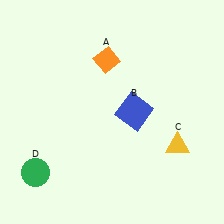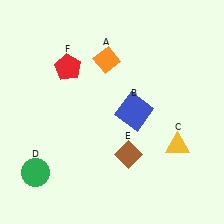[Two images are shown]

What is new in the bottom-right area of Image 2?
A brown diamond (E) was added in the bottom-right area of Image 2.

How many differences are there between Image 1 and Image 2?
There are 2 differences between the two images.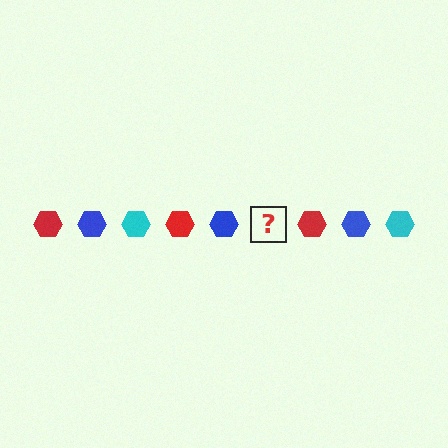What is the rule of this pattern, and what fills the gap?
The rule is that the pattern cycles through red, blue, cyan hexagons. The gap should be filled with a cyan hexagon.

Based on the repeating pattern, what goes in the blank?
The blank should be a cyan hexagon.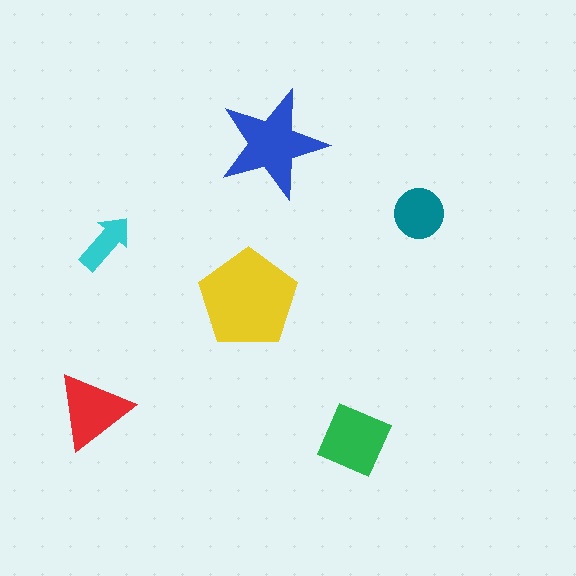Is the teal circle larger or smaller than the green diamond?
Smaller.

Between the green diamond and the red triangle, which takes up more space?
The green diamond.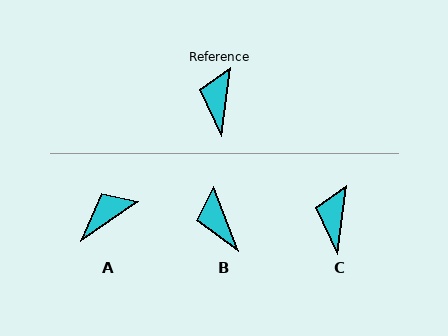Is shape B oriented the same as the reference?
No, it is off by about 29 degrees.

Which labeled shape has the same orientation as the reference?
C.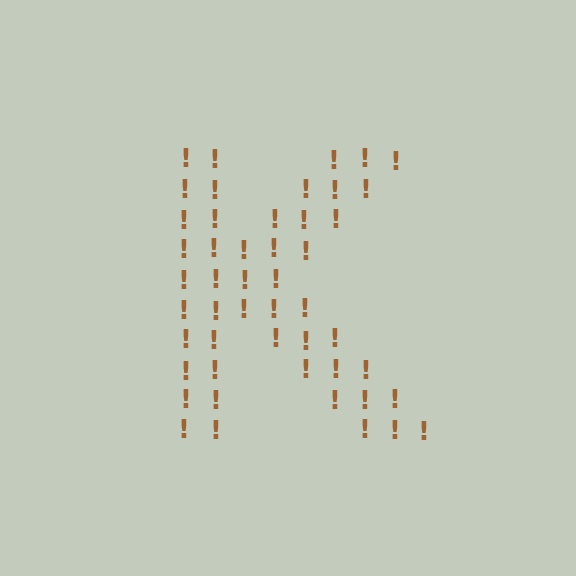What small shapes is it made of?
It is made of small exclamation marks.